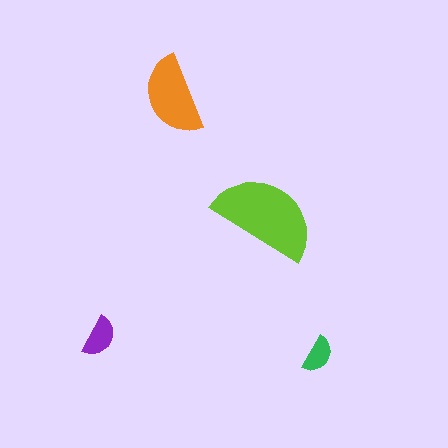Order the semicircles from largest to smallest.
the lime one, the orange one, the purple one, the green one.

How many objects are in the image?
There are 4 objects in the image.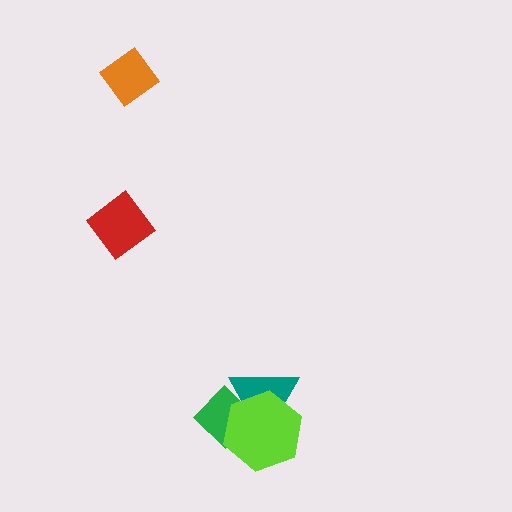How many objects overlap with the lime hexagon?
2 objects overlap with the lime hexagon.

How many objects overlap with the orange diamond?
0 objects overlap with the orange diamond.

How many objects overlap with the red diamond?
0 objects overlap with the red diamond.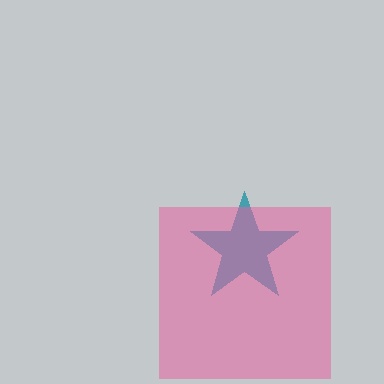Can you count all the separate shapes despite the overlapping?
Yes, there are 2 separate shapes.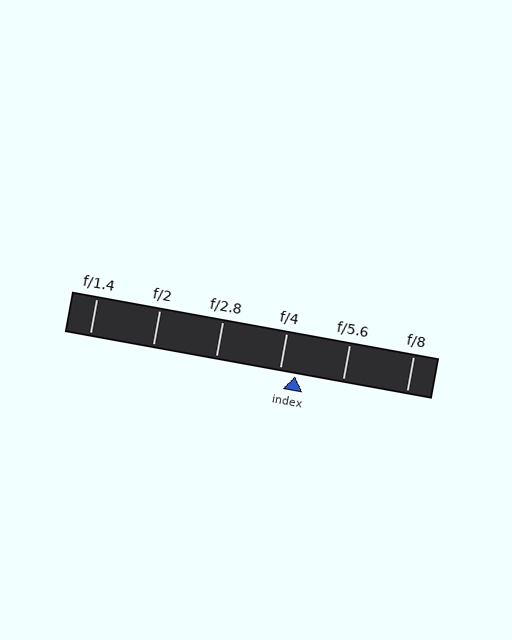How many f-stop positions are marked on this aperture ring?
There are 6 f-stop positions marked.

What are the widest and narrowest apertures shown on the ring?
The widest aperture shown is f/1.4 and the narrowest is f/8.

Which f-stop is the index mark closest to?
The index mark is closest to f/4.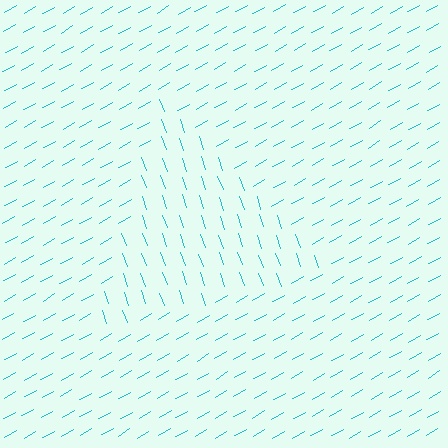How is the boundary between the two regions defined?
The boundary is defined purely by a change in line orientation (approximately 79 degrees difference). All lines are the same color and thickness.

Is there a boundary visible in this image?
Yes, there is a texture boundary formed by a change in line orientation.